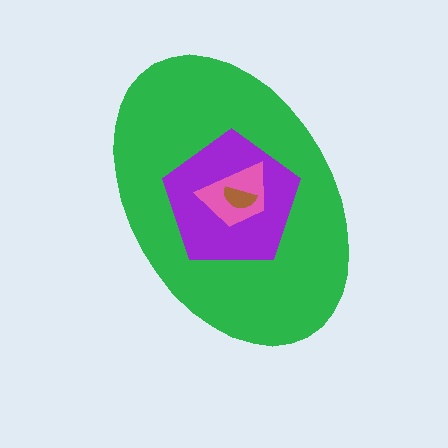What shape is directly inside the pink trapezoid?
The brown semicircle.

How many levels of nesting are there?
4.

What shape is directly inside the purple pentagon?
The pink trapezoid.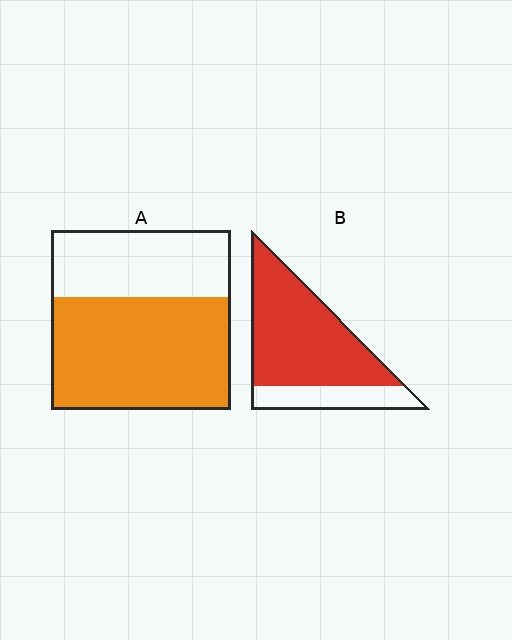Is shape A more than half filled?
Yes.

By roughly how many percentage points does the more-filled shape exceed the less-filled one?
By roughly 10 percentage points (B over A).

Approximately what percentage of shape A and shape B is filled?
A is approximately 65% and B is approximately 75%.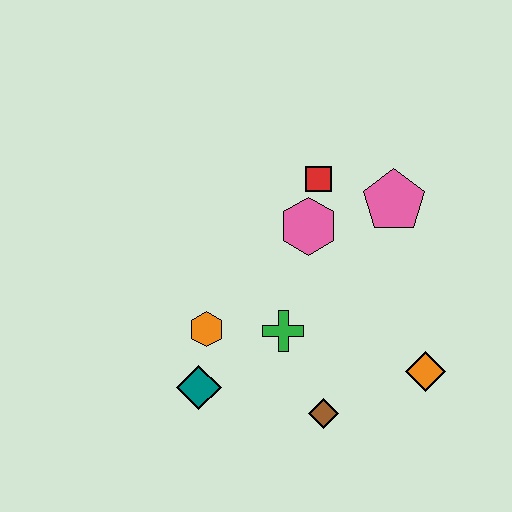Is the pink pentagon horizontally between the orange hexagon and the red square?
No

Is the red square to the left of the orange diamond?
Yes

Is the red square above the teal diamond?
Yes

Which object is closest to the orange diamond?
The brown diamond is closest to the orange diamond.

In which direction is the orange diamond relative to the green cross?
The orange diamond is to the right of the green cross.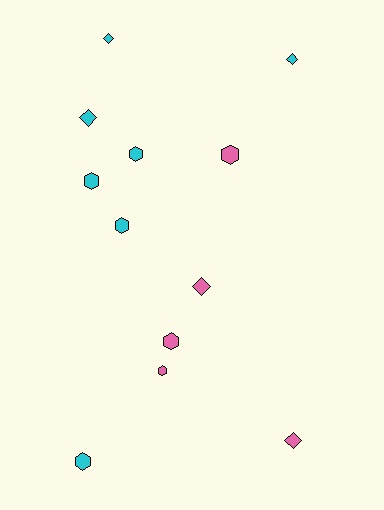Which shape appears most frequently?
Hexagon, with 7 objects.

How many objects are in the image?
There are 12 objects.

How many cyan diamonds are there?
There are 3 cyan diamonds.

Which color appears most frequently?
Cyan, with 7 objects.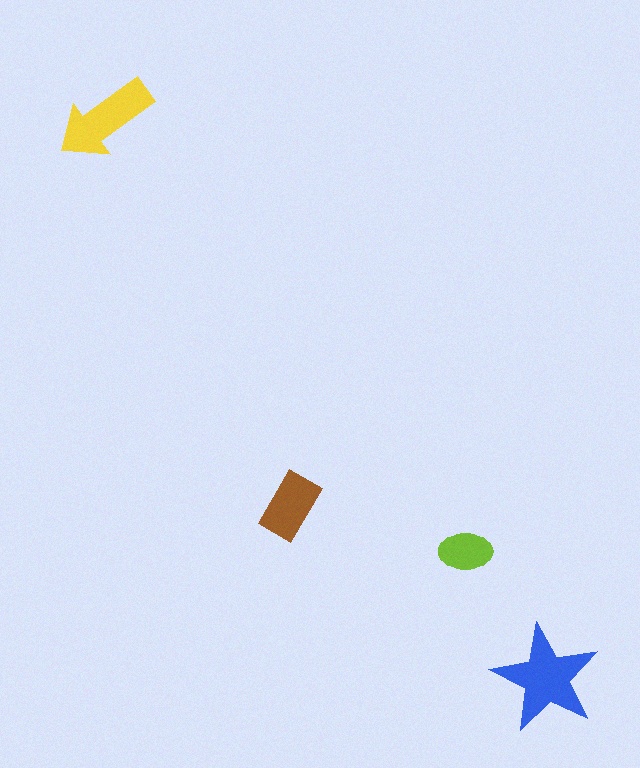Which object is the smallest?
The lime ellipse.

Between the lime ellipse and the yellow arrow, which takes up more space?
The yellow arrow.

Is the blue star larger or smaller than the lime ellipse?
Larger.